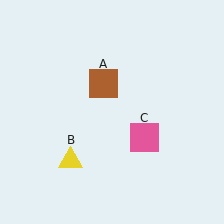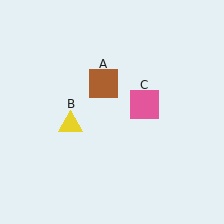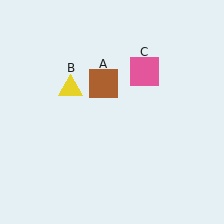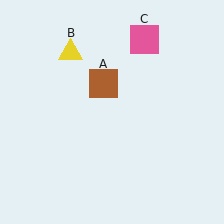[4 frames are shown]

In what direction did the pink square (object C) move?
The pink square (object C) moved up.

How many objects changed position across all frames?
2 objects changed position: yellow triangle (object B), pink square (object C).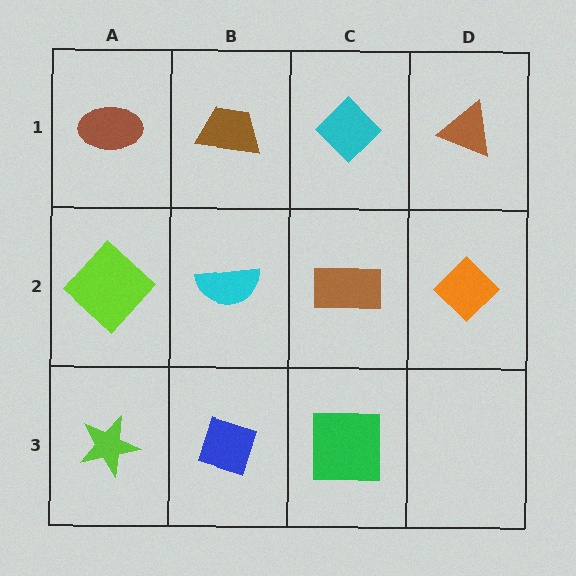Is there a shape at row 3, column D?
No, that cell is empty.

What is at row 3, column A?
A lime star.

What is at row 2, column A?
A lime diamond.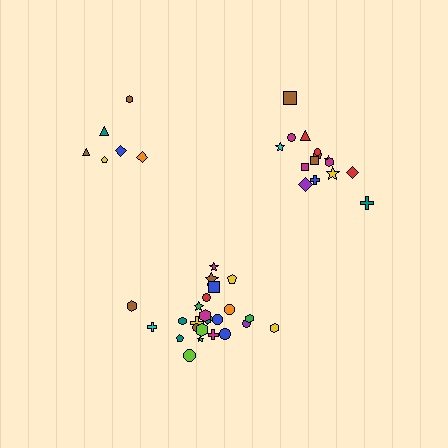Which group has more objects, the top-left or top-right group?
The top-right group.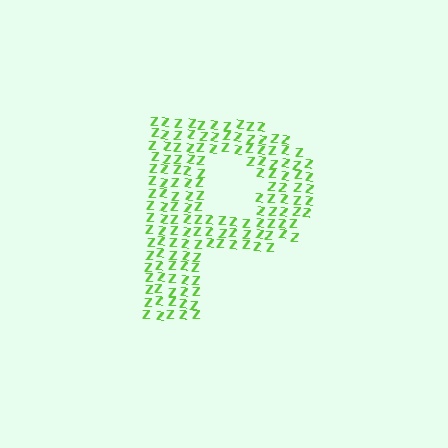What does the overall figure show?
The overall figure shows the letter P.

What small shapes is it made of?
It is made of small letter Z's.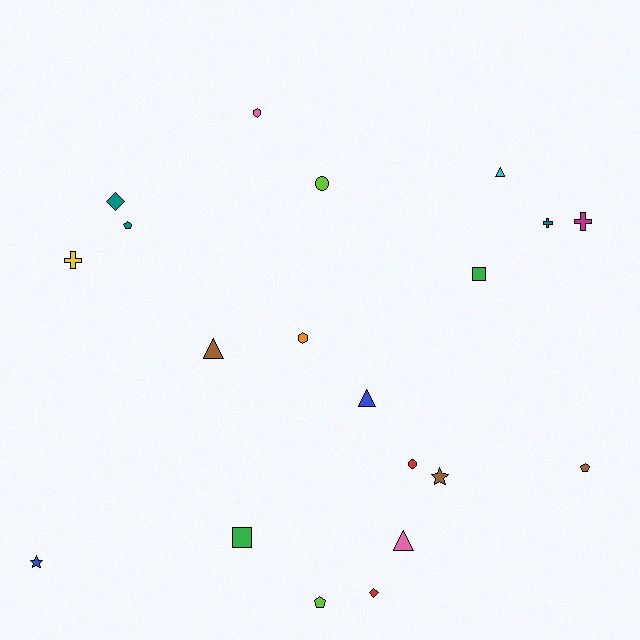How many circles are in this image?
There are 2 circles.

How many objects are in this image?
There are 20 objects.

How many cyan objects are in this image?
There is 1 cyan object.